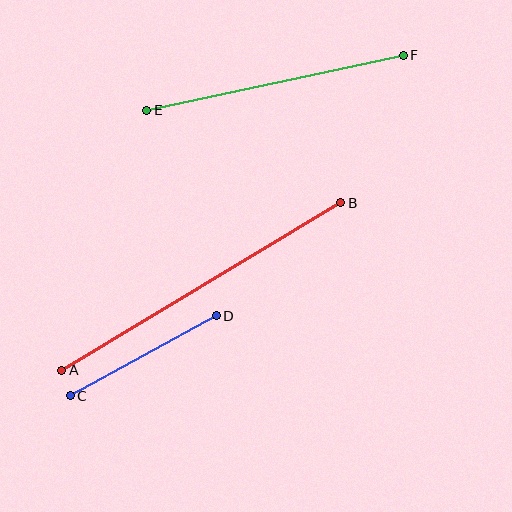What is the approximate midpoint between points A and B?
The midpoint is at approximately (201, 286) pixels.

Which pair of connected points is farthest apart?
Points A and B are farthest apart.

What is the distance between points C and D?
The distance is approximately 167 pixels.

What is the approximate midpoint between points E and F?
The midpoint is at approximately (275, 83) pixels.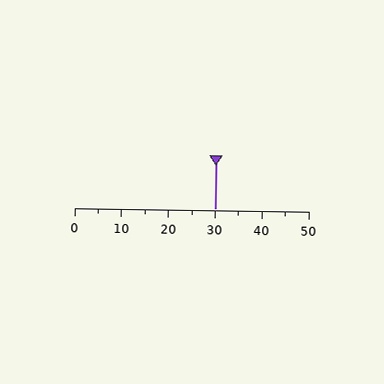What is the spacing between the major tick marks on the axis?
The major ticks are spaced 10 apart.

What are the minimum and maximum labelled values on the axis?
The axis runs from 0 to 50.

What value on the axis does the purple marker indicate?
The marker indicates approximately 30.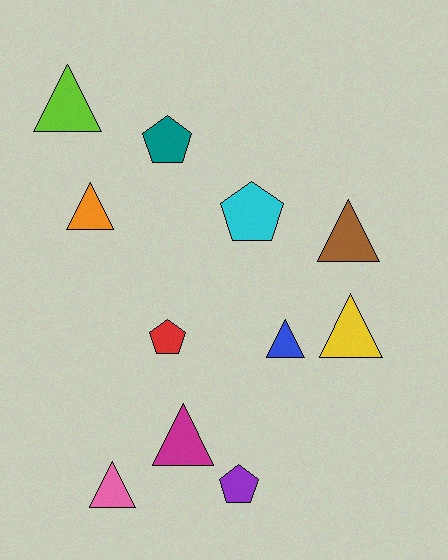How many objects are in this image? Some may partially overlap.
There are 11 objects.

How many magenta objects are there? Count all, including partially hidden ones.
There is 1 magenta object.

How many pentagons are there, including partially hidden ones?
There are 4 pentagons.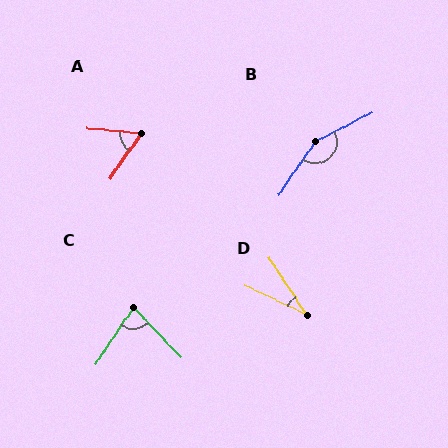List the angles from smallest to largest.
D (32°), A (60°), C (78°), B (152°).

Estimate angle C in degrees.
Approximately 78 degrees.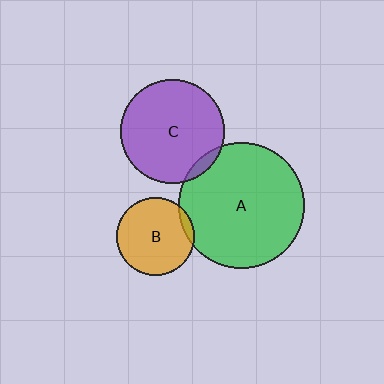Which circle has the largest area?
Circle A (green).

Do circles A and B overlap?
Yes.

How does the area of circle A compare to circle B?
Approximately 2.6 times.